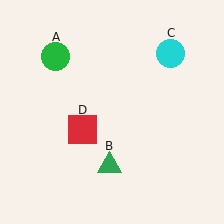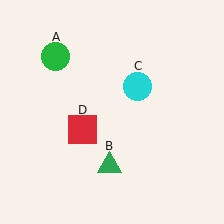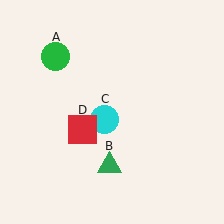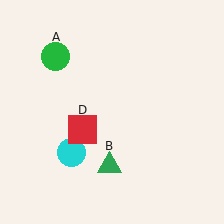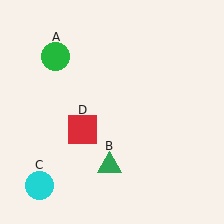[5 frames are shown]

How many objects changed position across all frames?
1 object changed position: cyan circle (object C).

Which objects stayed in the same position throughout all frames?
Green circle (object A) and green triangle (object B) and red square (object D) remained stationary.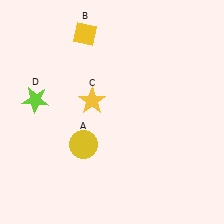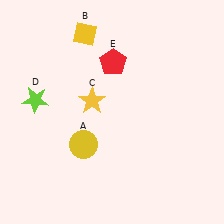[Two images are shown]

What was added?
A red pentagon (E) was added in Image 2.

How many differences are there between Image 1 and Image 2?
There is 1 difference between the two images.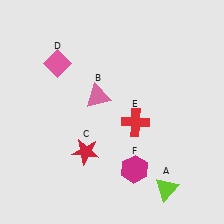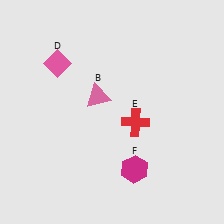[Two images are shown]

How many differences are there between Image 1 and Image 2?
There are 2 differences between the two images.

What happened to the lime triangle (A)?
The lime triangle (A) was removed in Image 2. It was in the bottom-right area of Image 1.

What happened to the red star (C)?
The red star (C) was removed in Image 2. It was in the bottom-left area of Image 1.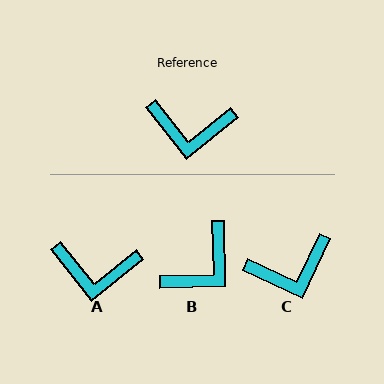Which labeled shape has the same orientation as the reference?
A.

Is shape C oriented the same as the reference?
No, it is off by about 26 degrees.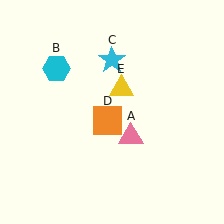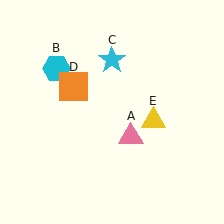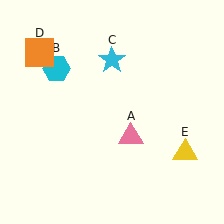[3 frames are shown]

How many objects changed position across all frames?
2 objects changed position: orange square (object D), yellow triangle (object E).